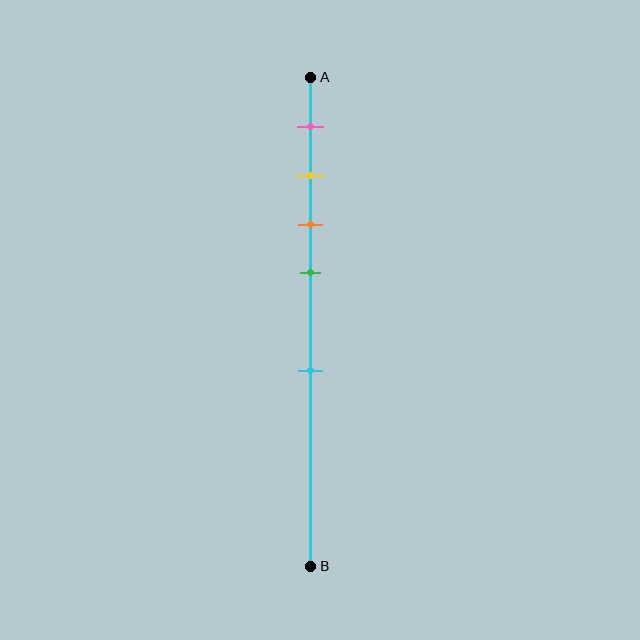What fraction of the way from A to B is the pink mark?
The pink mark is approximately 10% (0.1) of the way from A to B.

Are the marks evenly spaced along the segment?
No, the marks are not evenly spaced.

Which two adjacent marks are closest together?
The yellow and orange marks are the closest adjacent pair.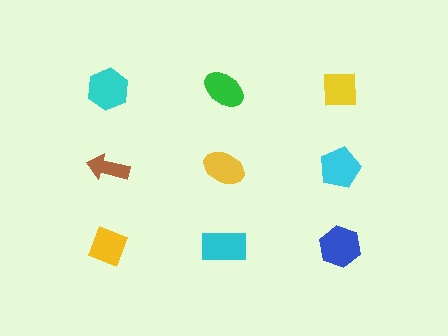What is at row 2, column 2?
A yellow ellipse.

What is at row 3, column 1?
A yellow diamond.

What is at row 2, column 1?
A brown arrow.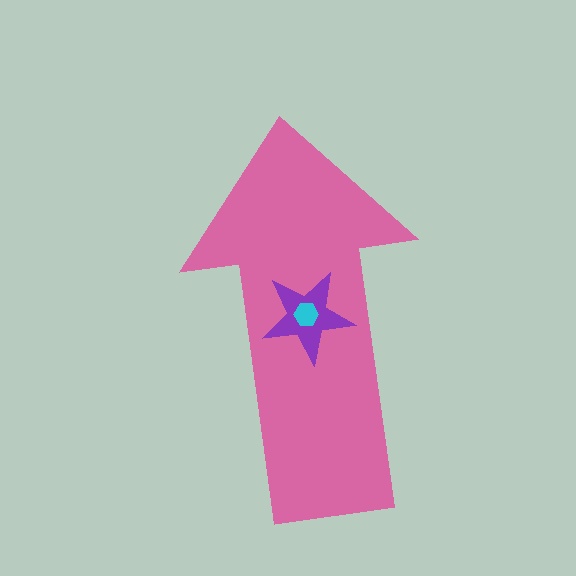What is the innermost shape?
The cyan hexagon.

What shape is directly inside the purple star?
The cyan hexagon.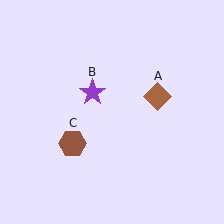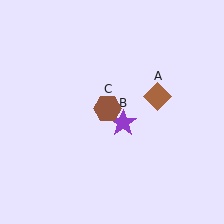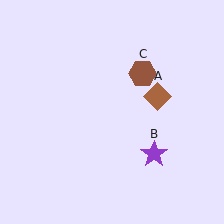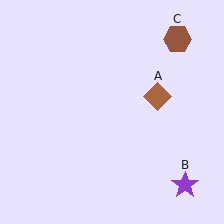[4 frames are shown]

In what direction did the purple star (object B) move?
The purple star (object B) moved down and to the right.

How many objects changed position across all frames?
2 objects changed position: purple star (object B), brown hexagon (object C).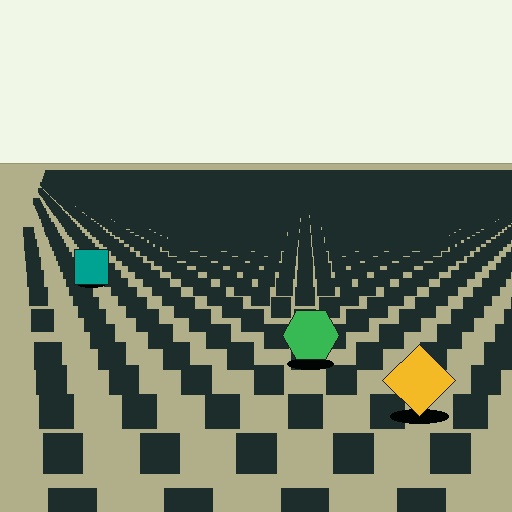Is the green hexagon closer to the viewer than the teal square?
Yes. The green hexagon is closer — you can tell from the texture gradient: the ground texture is coarser near it.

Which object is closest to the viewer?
The yellow diamond is closest. The texture marks near it are larger and more spread out.